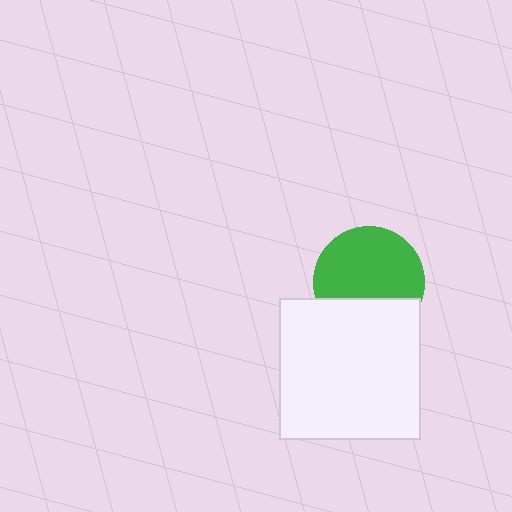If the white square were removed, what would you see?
You would see the complete green circle.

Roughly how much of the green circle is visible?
Most of it is visible (roughly 67%).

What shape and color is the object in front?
The object in front is a white square.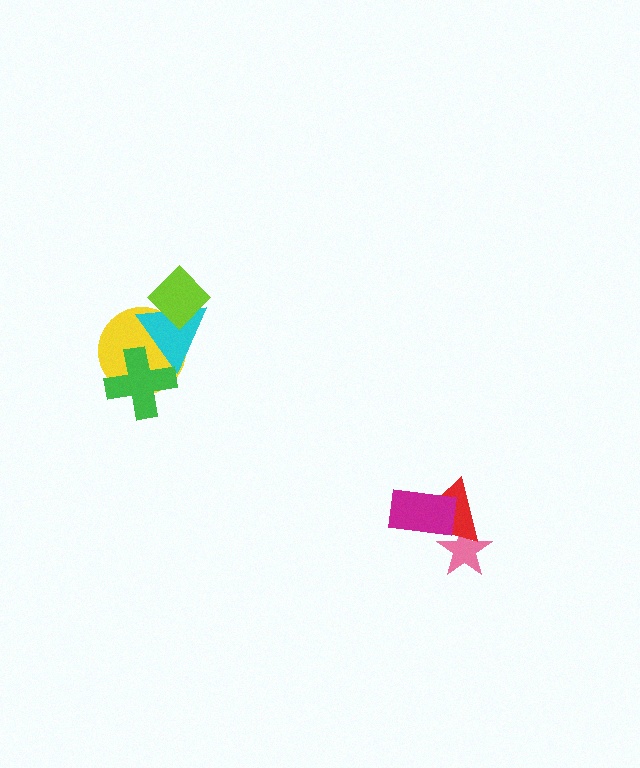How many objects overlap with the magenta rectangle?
1 object overlaps with the magenta rectangle.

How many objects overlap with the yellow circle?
3 objects overlap with the yellow circle.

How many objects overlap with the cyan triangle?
3 objects overlap with the cyan triangle.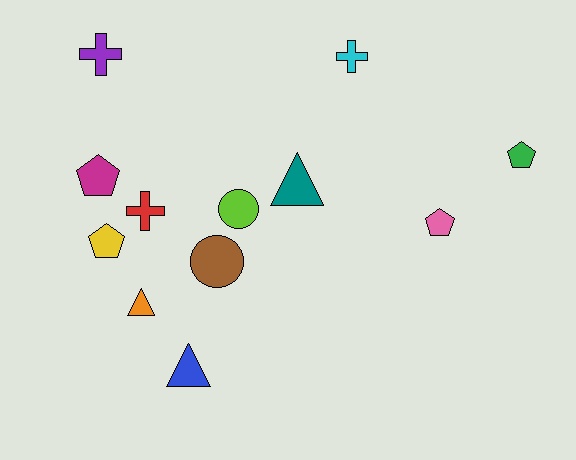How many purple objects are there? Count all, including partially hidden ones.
There is 1 purple object.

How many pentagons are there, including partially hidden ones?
There are 4 pentagons.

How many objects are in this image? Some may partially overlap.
There are 12 objects.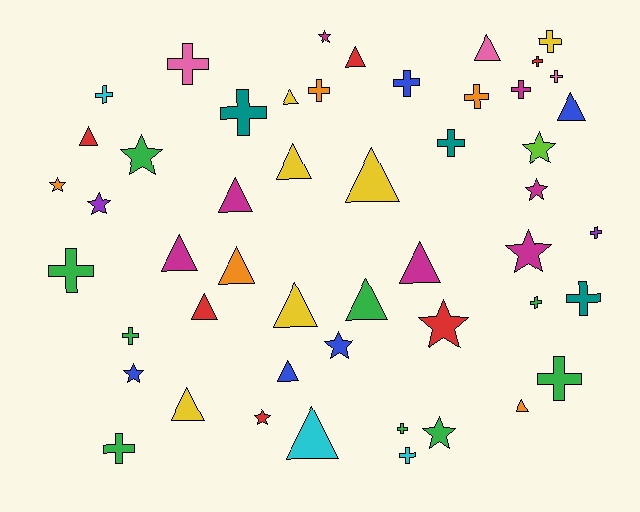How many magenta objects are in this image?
There are 7 magenta objects.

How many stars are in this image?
There are 12 stars.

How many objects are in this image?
There are 50 objects.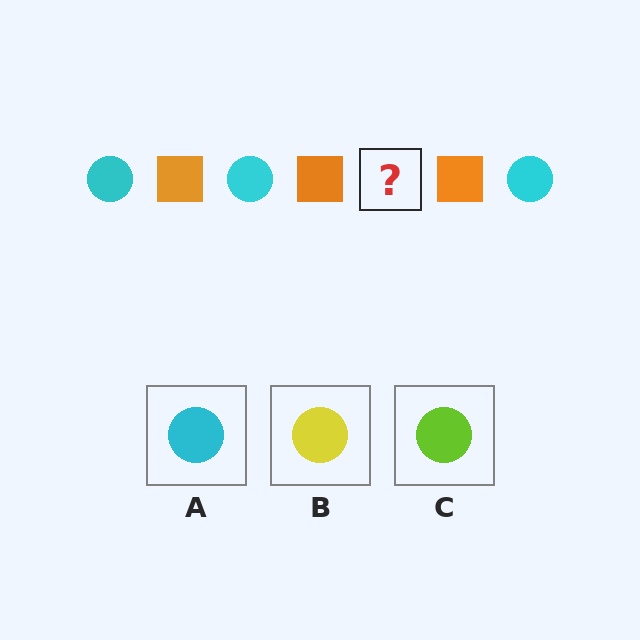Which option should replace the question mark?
Option A.